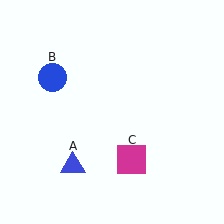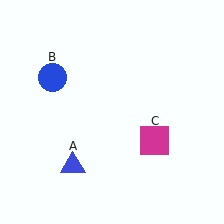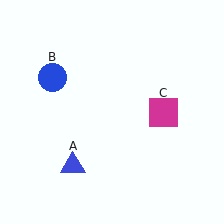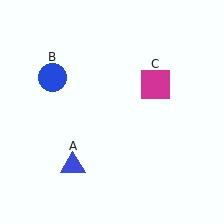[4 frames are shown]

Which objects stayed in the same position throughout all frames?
Blue triangle (object A) and blue circle (object B) remained stationary.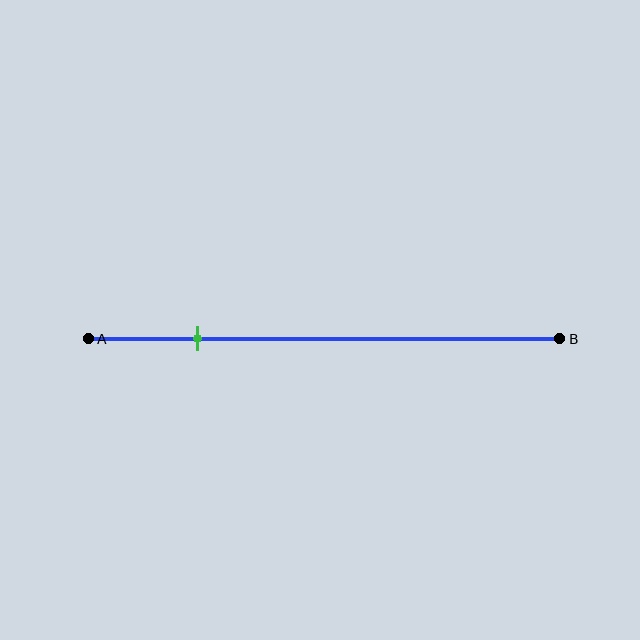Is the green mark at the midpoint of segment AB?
No, the mark is at about 25% from A, not at the 50% midpoint.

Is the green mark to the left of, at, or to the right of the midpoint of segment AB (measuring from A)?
The green mark is to the left of the midpoint of segment AB.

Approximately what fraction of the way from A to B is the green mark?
The green mark is approximately 25% of the way from A to B.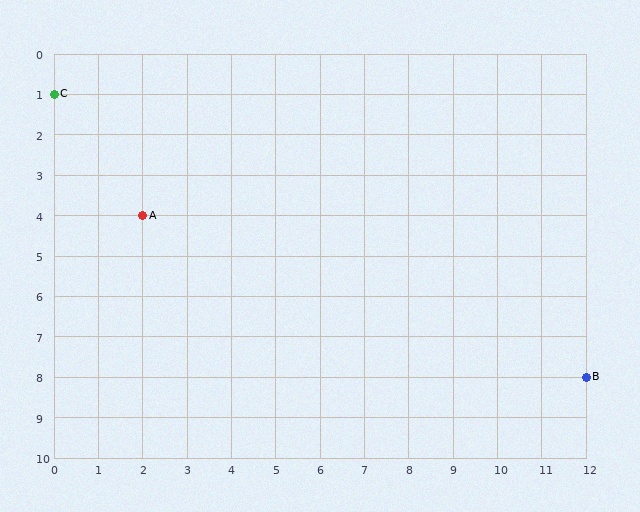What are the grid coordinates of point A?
Point A is at grid coordinates (2, 4).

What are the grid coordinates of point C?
Point C is at grid coordinates (0, 1).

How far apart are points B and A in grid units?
Points B and A are 10 columns and 4 rows apart (about 10.8 grid units diagonally).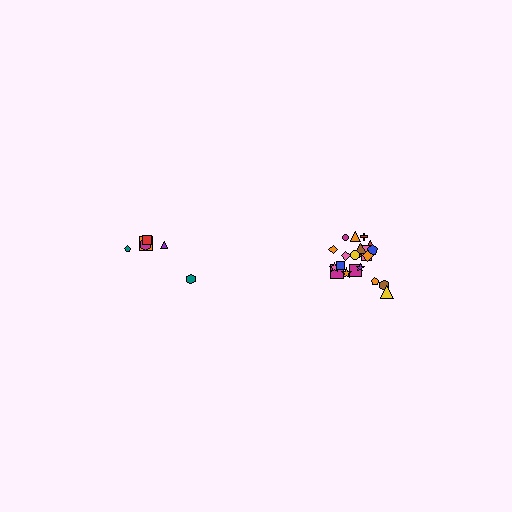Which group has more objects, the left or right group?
The right group.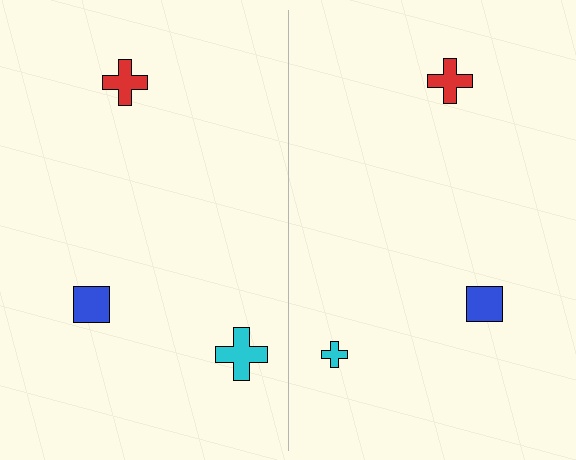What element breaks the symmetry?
The cyan cross on the right side has a different size than its mirror counterpart.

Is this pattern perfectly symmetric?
No, the pattern is not perfectly symmetric. The cyan cross on the right side has a different size than its mirror counterpart.